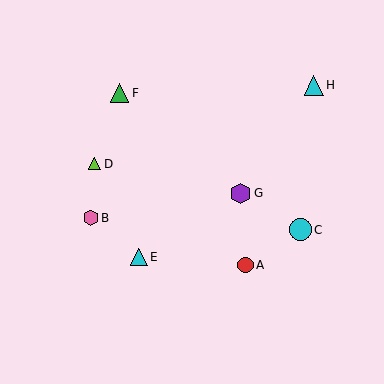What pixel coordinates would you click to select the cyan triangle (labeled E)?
Click at (139, 257) to select the cyan triangle E.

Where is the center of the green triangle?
The center of the green triangle is at (120, 93).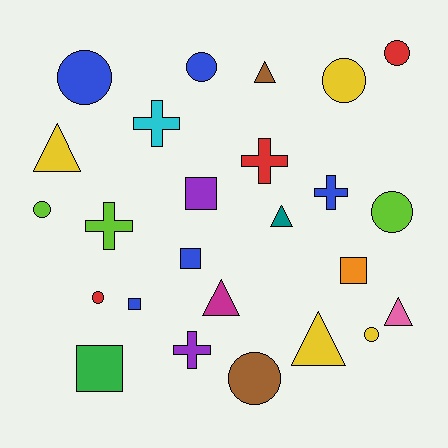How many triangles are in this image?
There are 6 triangles.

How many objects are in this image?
There are 25 objects.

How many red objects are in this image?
There are 3 red objects.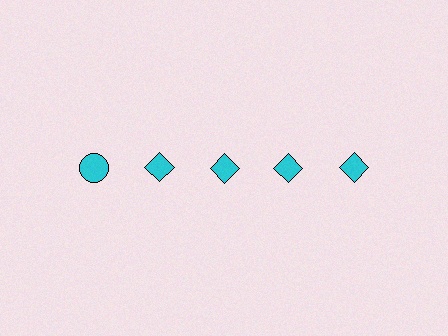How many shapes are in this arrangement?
There are 5 shapes arranged in a grid pattern.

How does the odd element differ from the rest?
It has a different shape: circle instead of diamond.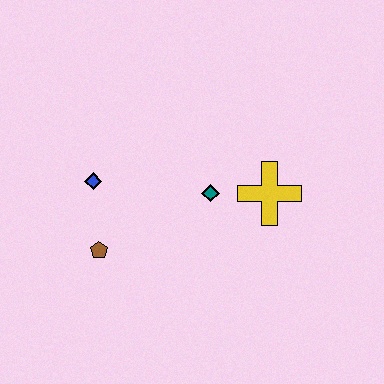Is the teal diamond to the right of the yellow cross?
No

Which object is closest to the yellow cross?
The teal diamond is closest to the yellow cross.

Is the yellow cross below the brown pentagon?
No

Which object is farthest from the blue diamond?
The yellow cross is farthest from the blue diamond.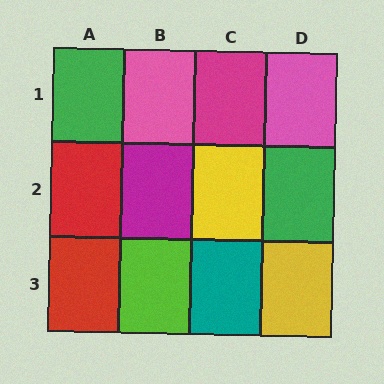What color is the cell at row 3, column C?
Teal.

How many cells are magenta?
2 cells are magenta.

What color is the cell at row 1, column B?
Pink.